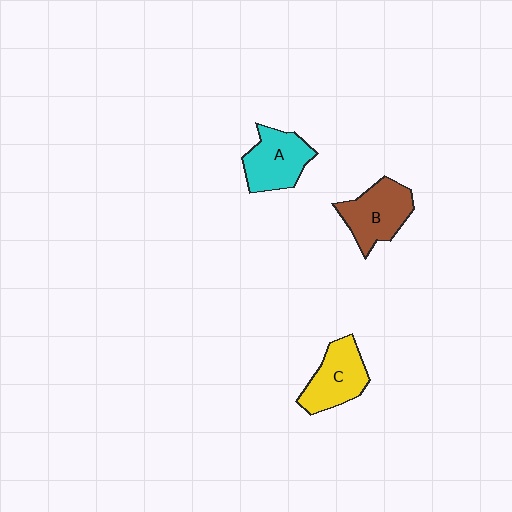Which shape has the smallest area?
Shape A (cyan).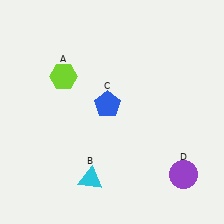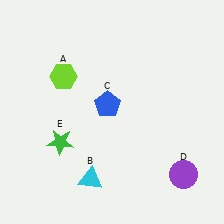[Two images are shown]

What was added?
A green star (E) was added in Image 2.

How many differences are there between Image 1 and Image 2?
There is 1 difference between the two images.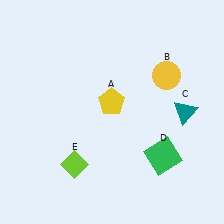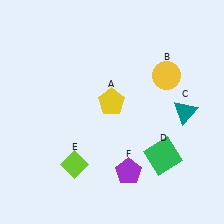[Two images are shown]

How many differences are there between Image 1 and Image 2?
There is 1 difference between the two images.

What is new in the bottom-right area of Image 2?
A purple pentagon (F) was added in the bottom-right area of Image 2.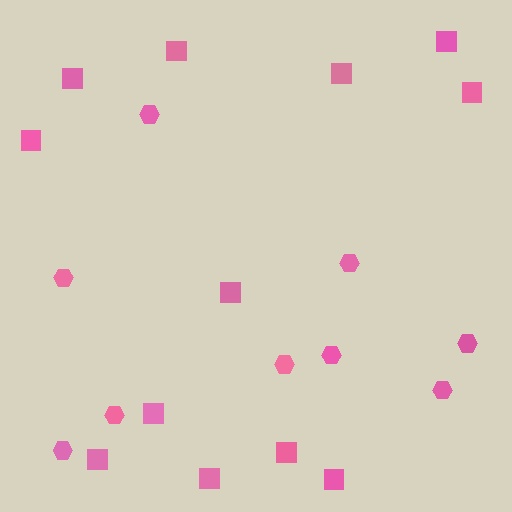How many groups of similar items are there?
There are 2 groups: one group of squares (12) and one group of hexagons (9).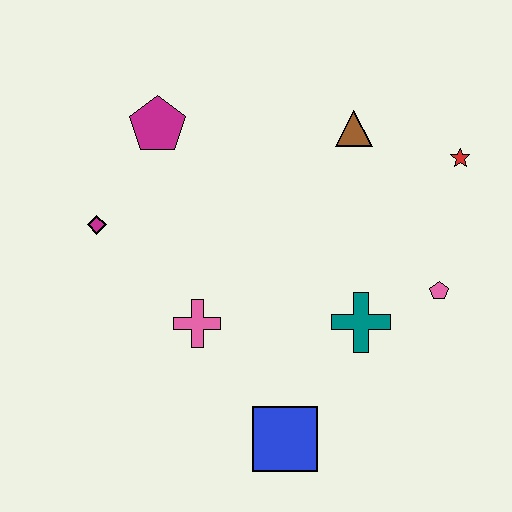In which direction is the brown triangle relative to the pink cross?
The brown triangle is above the pink cross.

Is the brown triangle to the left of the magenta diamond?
No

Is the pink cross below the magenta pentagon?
Yes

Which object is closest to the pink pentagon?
The teal cross is closest to the pink pentagon.